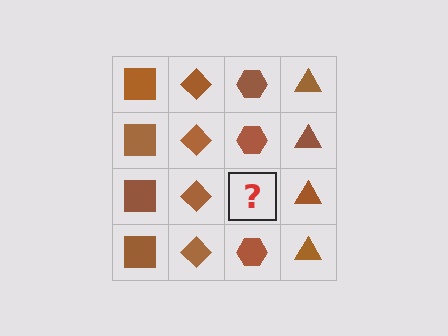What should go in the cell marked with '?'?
The missing cell should contain a brown hexagon.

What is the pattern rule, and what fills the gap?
The rule is that each column has a consistent shape. The gap should be filled with a brown hexagon.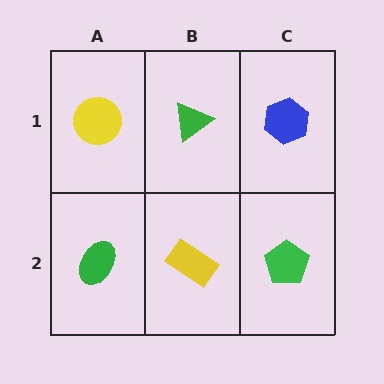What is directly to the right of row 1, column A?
A green triangle.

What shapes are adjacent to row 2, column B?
A green triangle (row 1, column B), a green ellipse (row 2, column A), a green pentagon (row 2, column C).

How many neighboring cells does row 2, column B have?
3.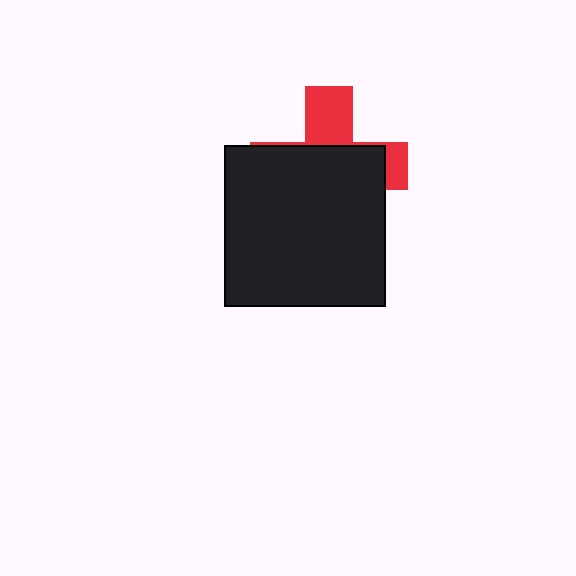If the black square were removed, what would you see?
You would see the complete red cross.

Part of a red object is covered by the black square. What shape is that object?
It is a cross.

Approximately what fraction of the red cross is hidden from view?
Roughly 67% of the red cross is hidden behind the black square.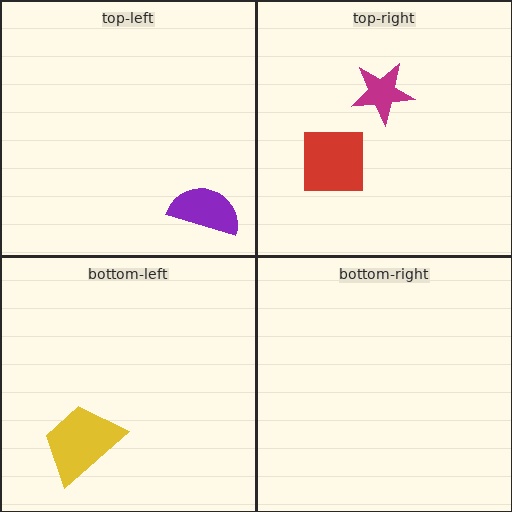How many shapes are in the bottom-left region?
1.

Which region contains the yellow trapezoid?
The bottom-left region.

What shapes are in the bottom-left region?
The yellow trapezoid.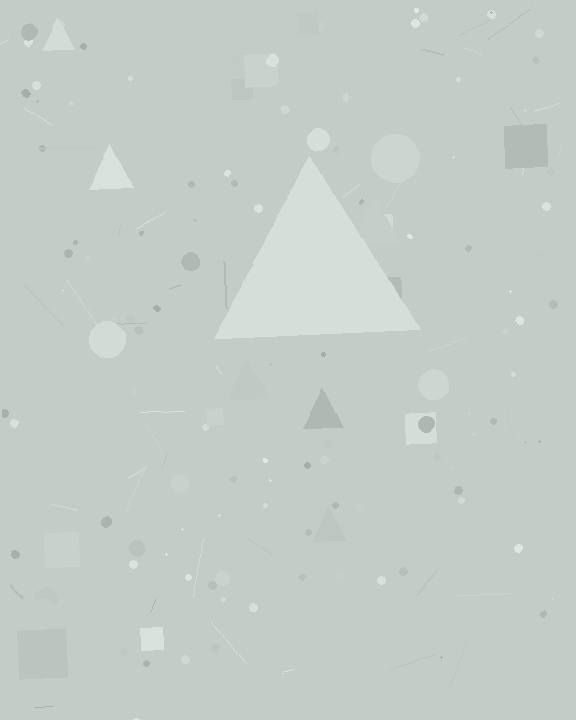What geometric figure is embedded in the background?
A triangle is embedded in the background.